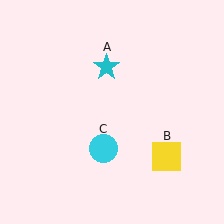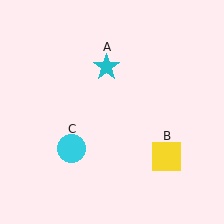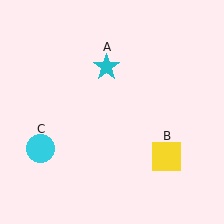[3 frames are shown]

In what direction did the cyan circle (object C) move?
The cyan circle (object C) moved left.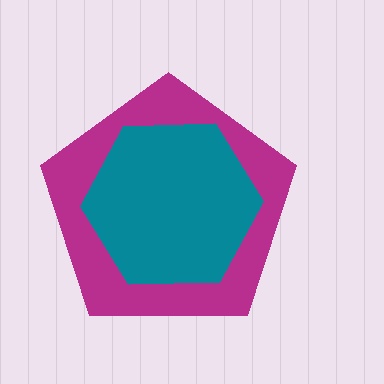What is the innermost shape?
The teal hexagon.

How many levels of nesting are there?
2.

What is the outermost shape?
The magenta pentagon.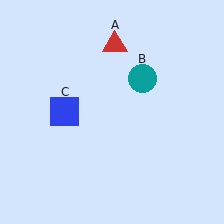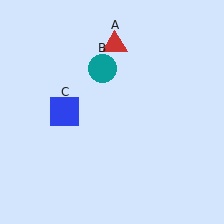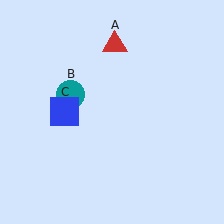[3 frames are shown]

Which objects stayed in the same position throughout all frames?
Red triangle (object A) and blue square (object C) remained stationary.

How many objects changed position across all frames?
1 object changed position: teal circle (object B).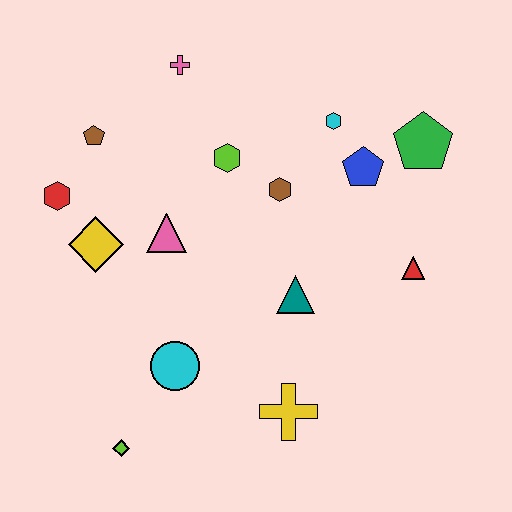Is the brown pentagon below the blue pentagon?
No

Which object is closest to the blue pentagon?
The cyan hexagon is closest to the blue pentagon.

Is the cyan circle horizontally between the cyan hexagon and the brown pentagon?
Yes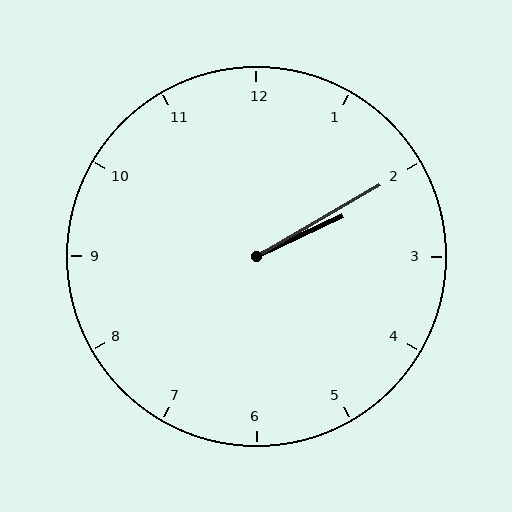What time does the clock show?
2:10.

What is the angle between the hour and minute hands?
Approximately 5 degrees.